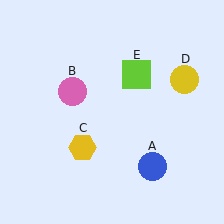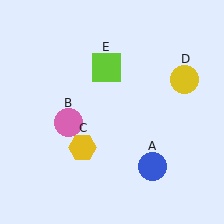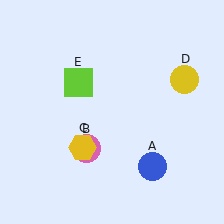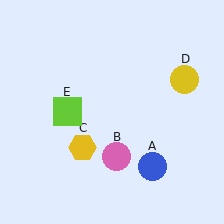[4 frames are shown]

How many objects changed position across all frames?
2 objects changed position: pink circle (object B), lime square (object E).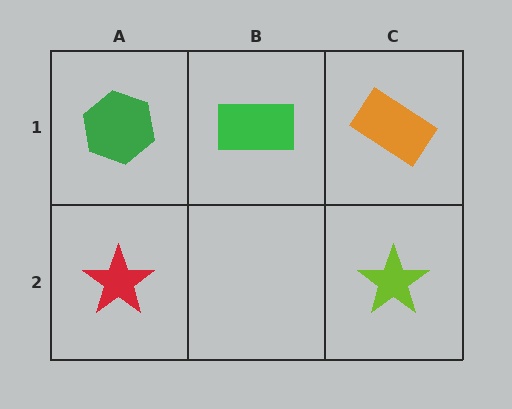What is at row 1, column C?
An orange rectangle.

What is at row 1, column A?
A green hexagon.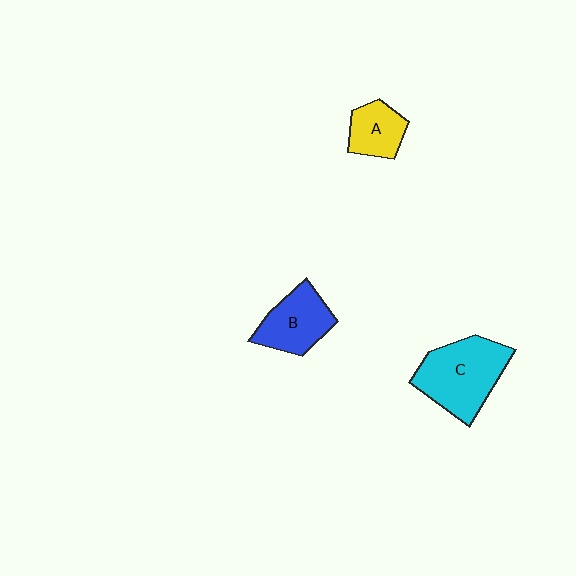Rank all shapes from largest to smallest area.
From largest to smallest: C (cyan), B (blue), A (yellow).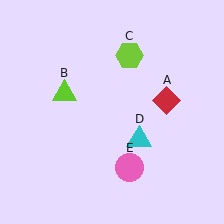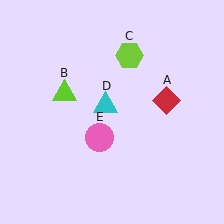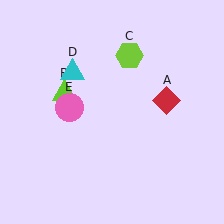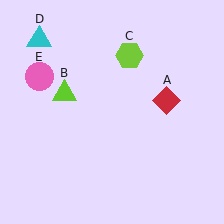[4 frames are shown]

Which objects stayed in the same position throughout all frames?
Red diamond (object A) and lime triangle (object B) and lime hexagon (object C) remained stationary.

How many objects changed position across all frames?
2 objects changed position: cyan triangle (object D), pink circle (object E).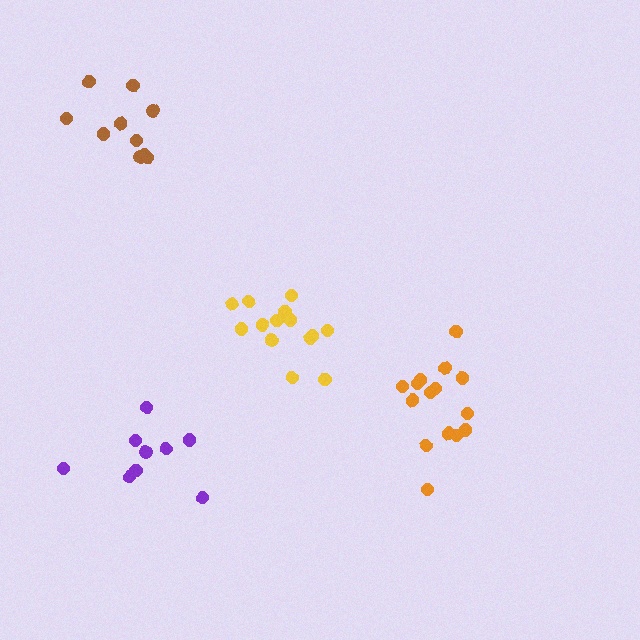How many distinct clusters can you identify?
There are 4 distinct clusters.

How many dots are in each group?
Group 1: 9 dots, Group 2: 10 dots, Group 3: 15 dots, Group 4: 14 dots (48 total).